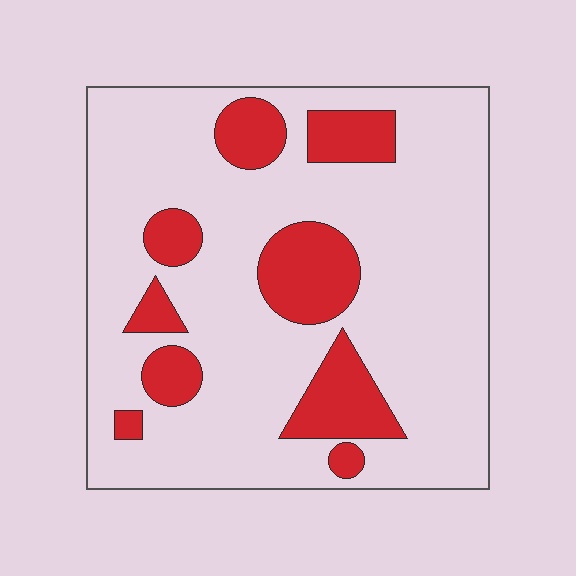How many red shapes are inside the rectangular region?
9.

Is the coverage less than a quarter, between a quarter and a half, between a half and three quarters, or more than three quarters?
Less than a quarter.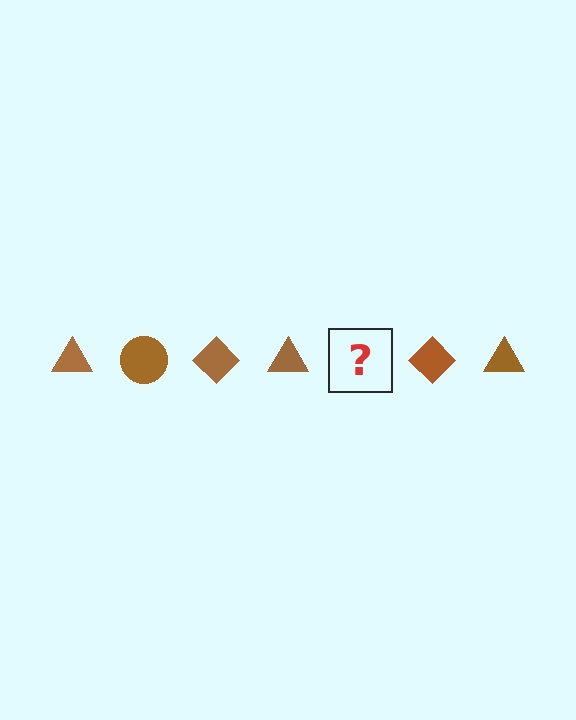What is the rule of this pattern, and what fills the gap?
The rule is that the pattern cycles through triangle, circle, diamond shapes in brown. The gap should be filled with a brown circle.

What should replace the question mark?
The question mark should be replaced with a brown circle.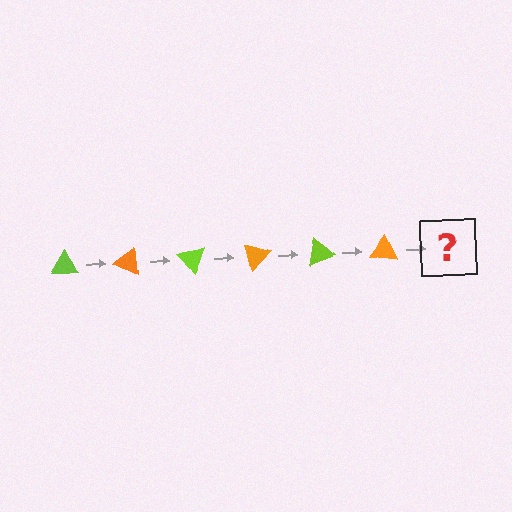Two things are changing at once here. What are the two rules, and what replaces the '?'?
The two rules are that it rotates 25 degrees each step and the color cycles through lime and orange. The '?' should be a lime triangle, rotated 150 degrees from the start.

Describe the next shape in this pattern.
It should be a lime triangle, rotated 150 degrees from the start.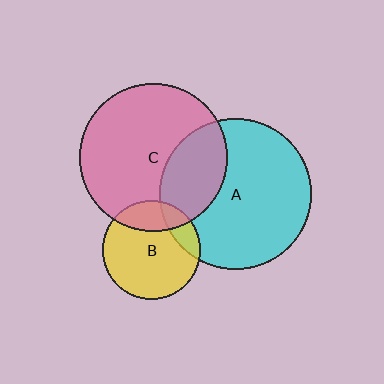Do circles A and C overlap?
Yes.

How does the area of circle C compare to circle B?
Approximately 2.2 times.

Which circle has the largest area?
Circle A (cyan).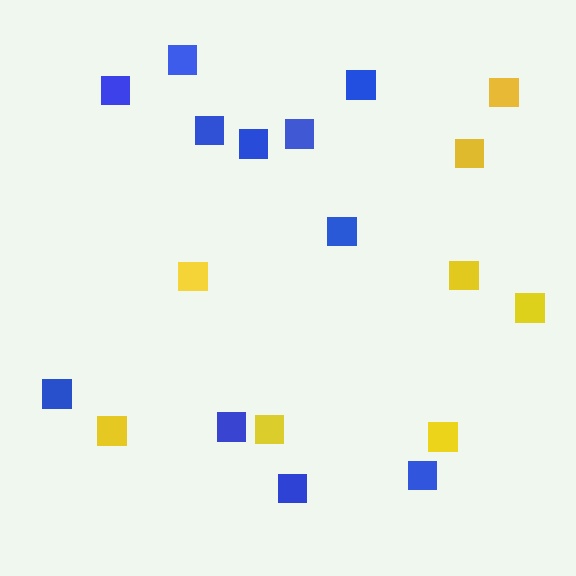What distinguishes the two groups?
There are 2 groups: one group of yellow squares (8) and one group of blue squares (11).